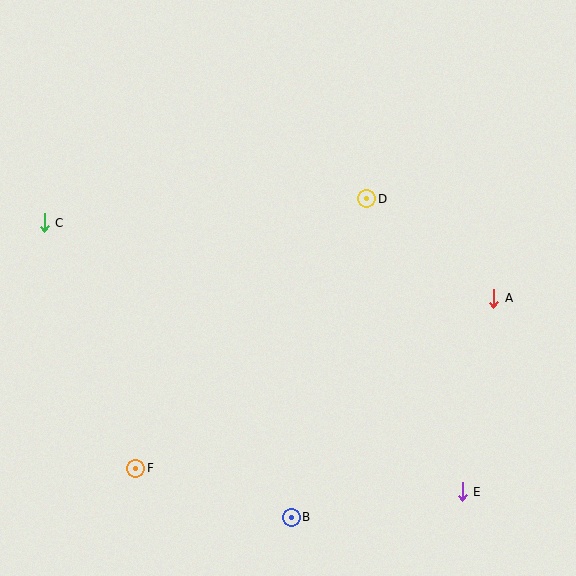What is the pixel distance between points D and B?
The distance between D and B is 327 pixels.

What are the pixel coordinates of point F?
Point F is at (136, 468).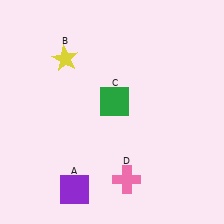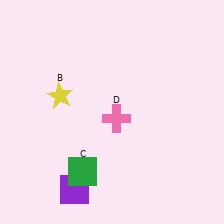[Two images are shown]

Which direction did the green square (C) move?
The green square (C) moved down.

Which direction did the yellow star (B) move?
The yellow star (B) moved down.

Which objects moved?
The objects that moved are: the yellow star (B), the green square (C), the pink cross (D).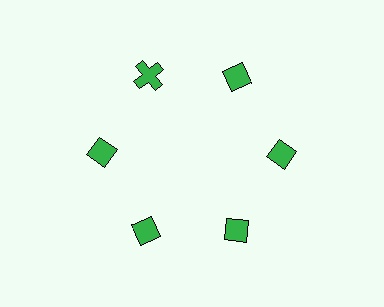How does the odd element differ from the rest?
It has a different shape: cross instead of diamond.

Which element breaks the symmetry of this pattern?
The green cross at roughly the 11 o'clock position breaks the symmetry. All other shapes are green diamonds.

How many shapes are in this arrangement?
There are 6 shapes arranged in a ring pattern.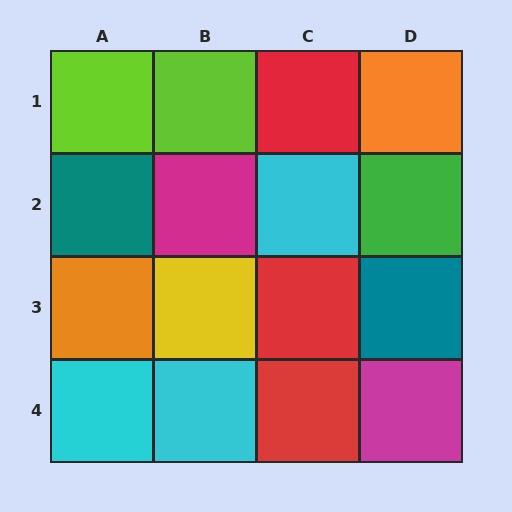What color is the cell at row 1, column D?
Orange.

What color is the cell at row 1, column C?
Red.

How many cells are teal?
2 cells are teal.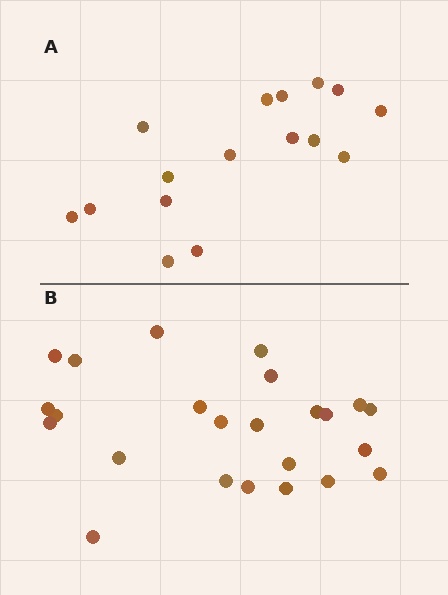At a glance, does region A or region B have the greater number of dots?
Region B (the bottom region) has more dots.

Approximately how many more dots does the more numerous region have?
Region B has roughly 8 or so more dots than region A.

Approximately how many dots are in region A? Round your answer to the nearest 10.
About 20 dots. (The exact count is 16, which rounds to 20.)